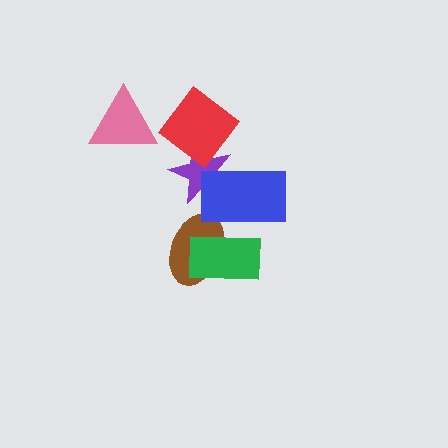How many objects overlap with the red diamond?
1 object overlaps with the red diamond.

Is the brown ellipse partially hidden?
Yes, it is partially covered by another shape.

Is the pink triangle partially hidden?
No, no other shape covers it.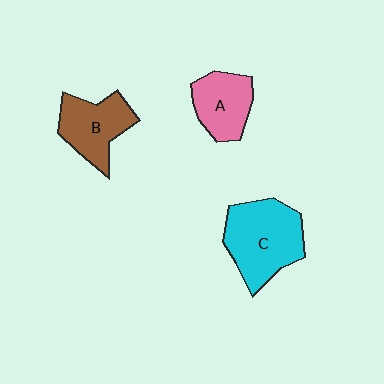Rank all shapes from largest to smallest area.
From largest to smallest: C (cyan), B (brown), A (pink).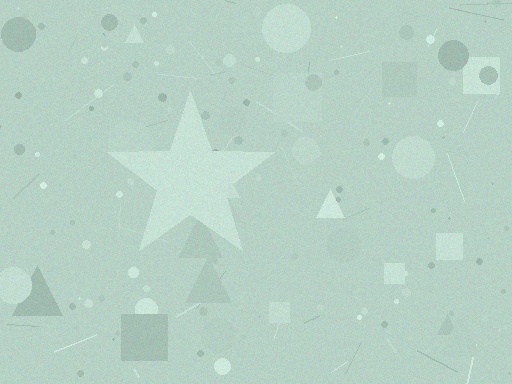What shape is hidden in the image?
A star is hidden in the image.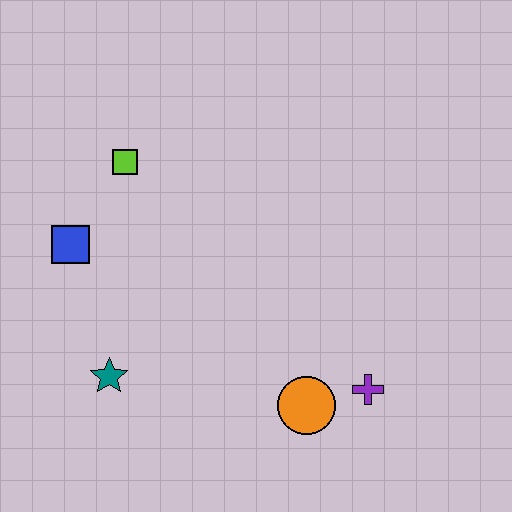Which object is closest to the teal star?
The blue square is closest to the teal star.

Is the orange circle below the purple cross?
Yes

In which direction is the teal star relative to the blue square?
The teal star is below the blue square.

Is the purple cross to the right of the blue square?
Yes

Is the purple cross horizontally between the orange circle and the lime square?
No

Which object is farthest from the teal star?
The purple cross is farthest from the teal star.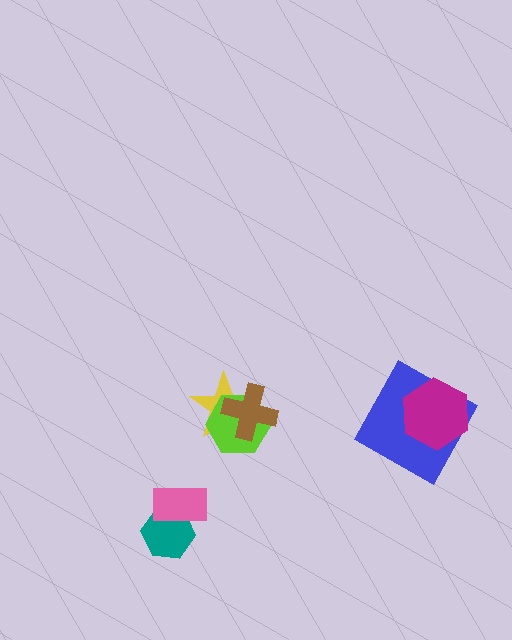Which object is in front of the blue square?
The magenta hexagon is in front of the blue square.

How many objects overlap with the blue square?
1 object overlaps with the blue square.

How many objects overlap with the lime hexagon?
2 objects overlap with the lime hexagon.